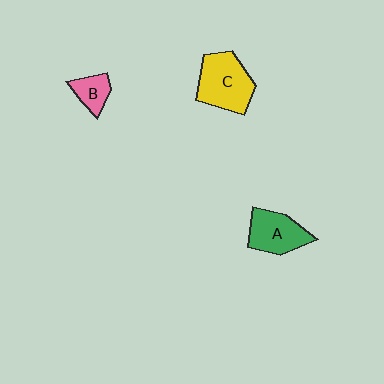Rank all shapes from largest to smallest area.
From largest to smallest: C (yellow), A (green), B (pink).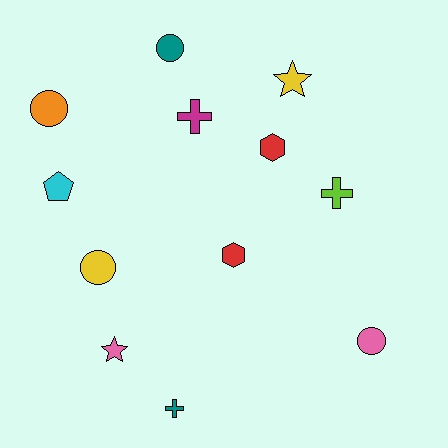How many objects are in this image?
There are 12 objects.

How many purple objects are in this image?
There are no purple objects.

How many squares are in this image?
There are no squares.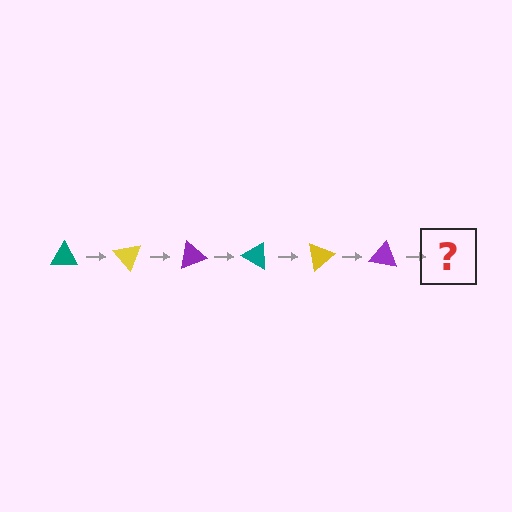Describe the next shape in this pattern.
It should be a teal triangle, rotated 300 degrees from the start.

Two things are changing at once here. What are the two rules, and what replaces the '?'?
The two rules are that it rotates 50 degrees each step and the color cycles through teal, yellow, and purple. The '?' should be a teal triangle, rotated 300 degrees from the start.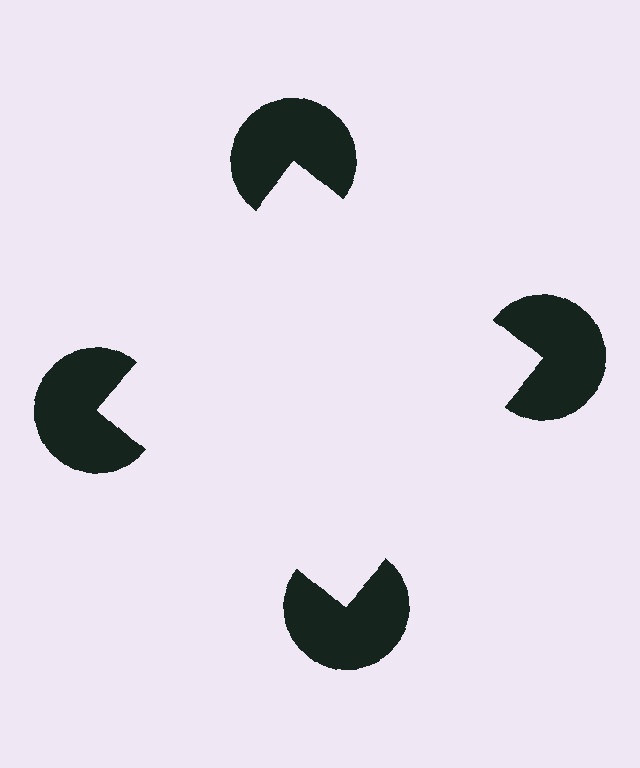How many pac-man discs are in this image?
There are 4 — one at each vertex of the illusory square.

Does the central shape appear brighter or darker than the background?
It typically appears slightly brighter than the background, even though no actual brightness change is drawn.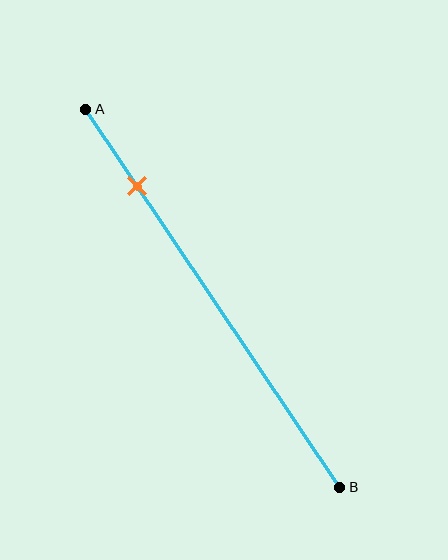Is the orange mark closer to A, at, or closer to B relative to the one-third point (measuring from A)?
The orange mark is closer to point A than the one-third point of segment AB.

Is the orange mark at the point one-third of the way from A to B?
No, the mark is at about 20% from A, not at the 33% one-third point.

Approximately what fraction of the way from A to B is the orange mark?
The orange mark is approximately 20% of the way from A to B.